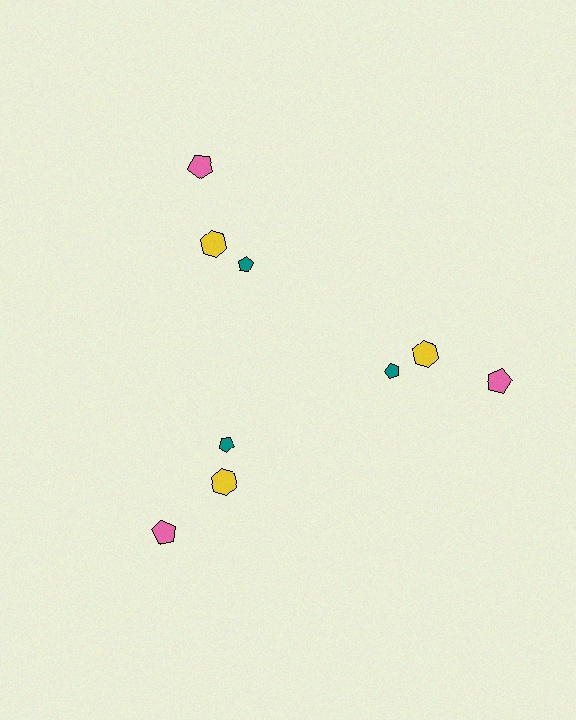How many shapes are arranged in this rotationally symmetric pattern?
There are 9 shapes, arranged in 3 groups of 3.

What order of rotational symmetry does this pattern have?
This pattern has 3-fold rotational symmetry.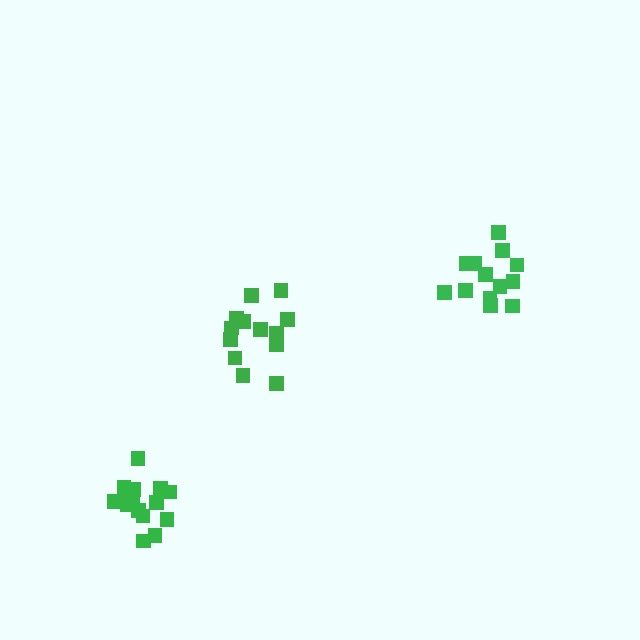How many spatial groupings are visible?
There are 3 spatial groupings.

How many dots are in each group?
Group 1: 13 dots, Group 2: 13 dots, Group 3: 15 dots (41 total).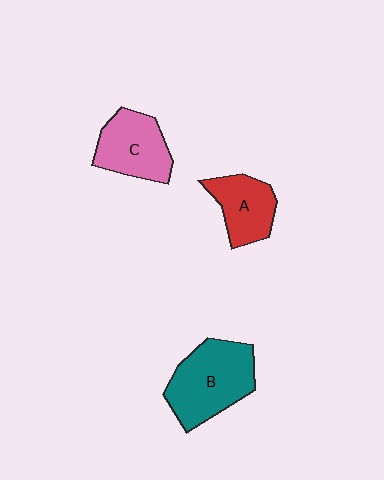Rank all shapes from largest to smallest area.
From largest to smallest: B (teal), C (pink), A (red).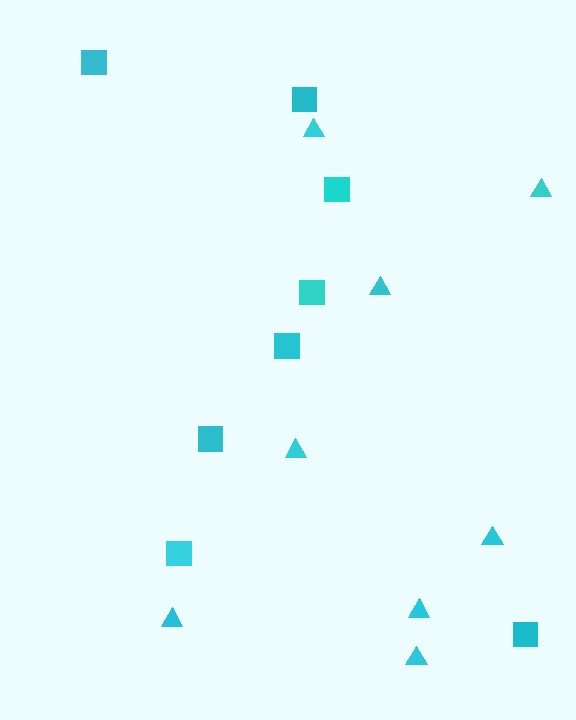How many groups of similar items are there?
There are 2 groups: one group of triangles (8) and one group of squares (8).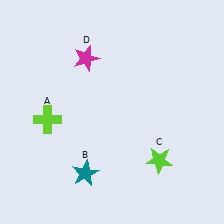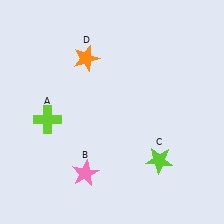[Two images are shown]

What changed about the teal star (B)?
In Image 1, B is teal. In Image 2, it changed to pink.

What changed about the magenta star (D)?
In Image 1, D is magenta. In Image 2, it changed to orange.